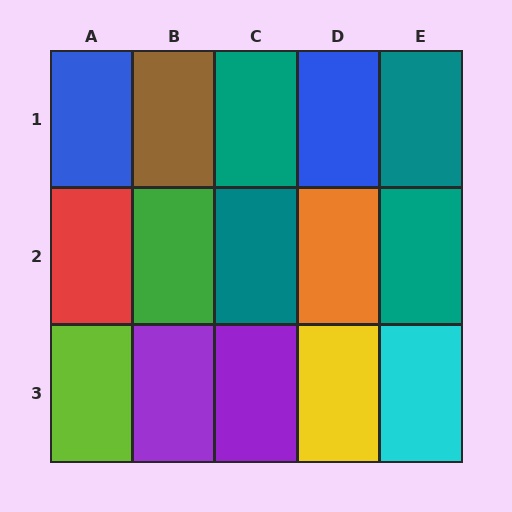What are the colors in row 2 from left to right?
Red, green, teal, orange, teal.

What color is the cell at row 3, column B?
Purple.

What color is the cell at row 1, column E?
Teal.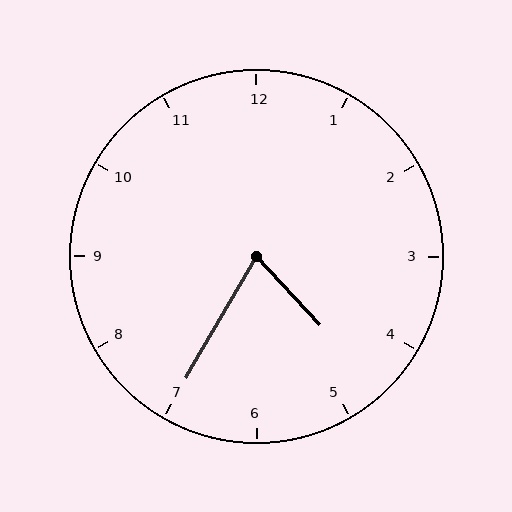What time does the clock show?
4:35.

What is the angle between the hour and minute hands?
Approximately 72 degrees.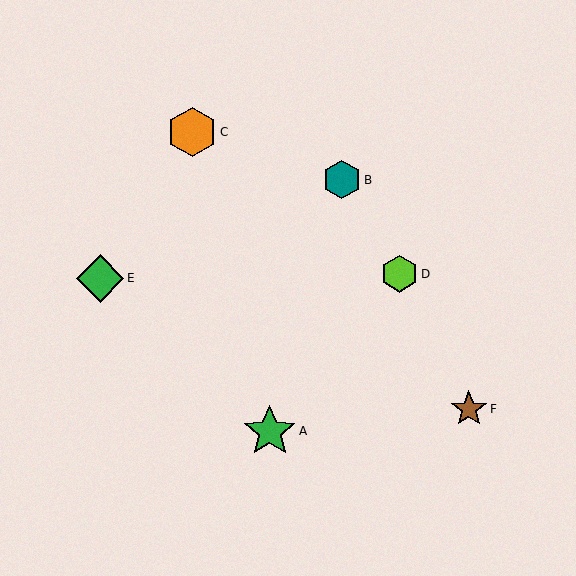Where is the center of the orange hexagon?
The center of the orange hexagon is at (192, 132).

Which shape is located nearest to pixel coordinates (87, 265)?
The green diamond (labeled E) at (100, 278) is nearest to that location.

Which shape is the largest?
The green star (labeled A) is the largest.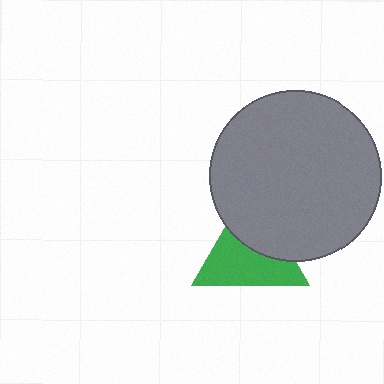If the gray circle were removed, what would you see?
You would see the complete green triangle.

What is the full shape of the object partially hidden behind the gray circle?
The partially hidden object is a green triangle.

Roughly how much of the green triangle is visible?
About half of it is visible (roughly 59%).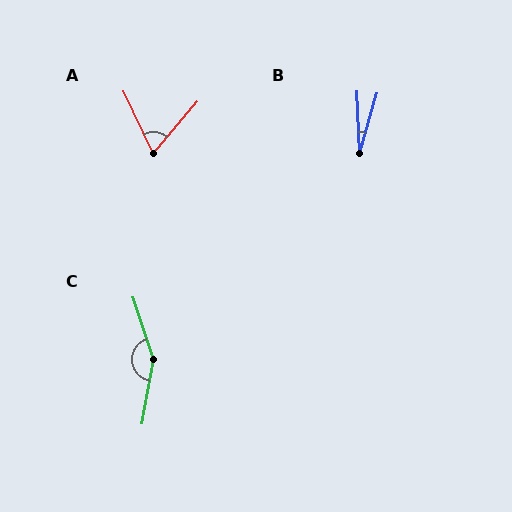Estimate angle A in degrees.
Approximately 66 degrees.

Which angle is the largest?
C, at approximately 152 degrees.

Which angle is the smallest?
B, at approximately 19 degrees.